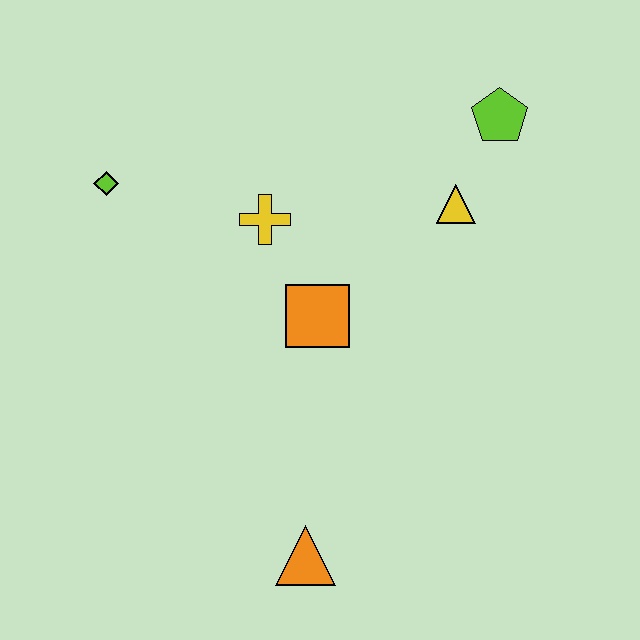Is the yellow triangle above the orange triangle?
Yes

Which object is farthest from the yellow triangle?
The orange triangle is farthest from the yellow triangle.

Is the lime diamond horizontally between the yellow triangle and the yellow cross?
No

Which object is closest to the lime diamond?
The yellow cross is closest to the lime diamond.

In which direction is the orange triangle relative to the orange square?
The orange triangle is below the orange square.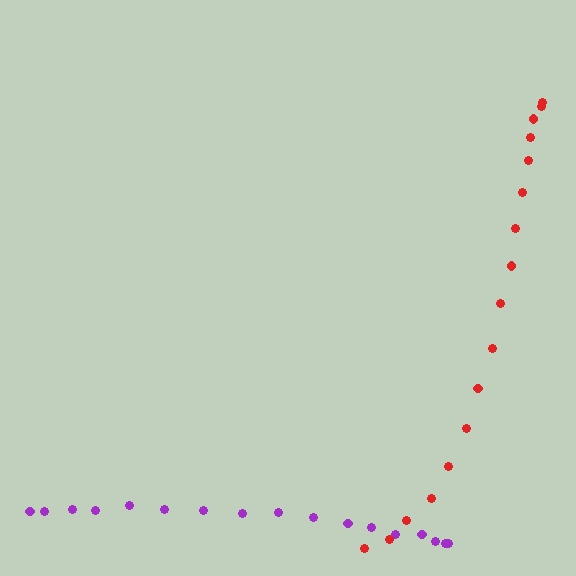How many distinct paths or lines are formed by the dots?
There are 2 distinct paths.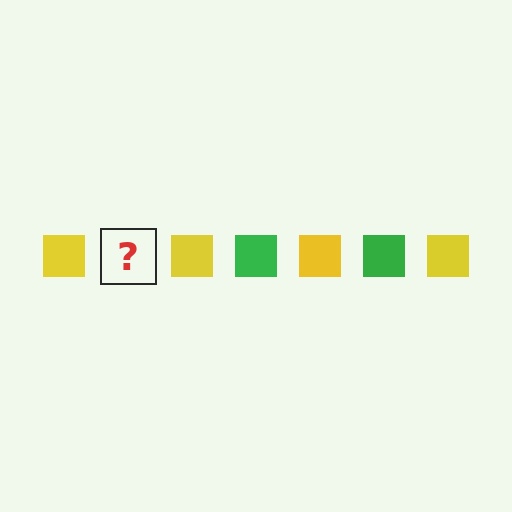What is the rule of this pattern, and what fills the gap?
The rule is that the pattern cycles through yellow, green squares. The gap should be filled with a green square.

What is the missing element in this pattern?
The missing element is a green square.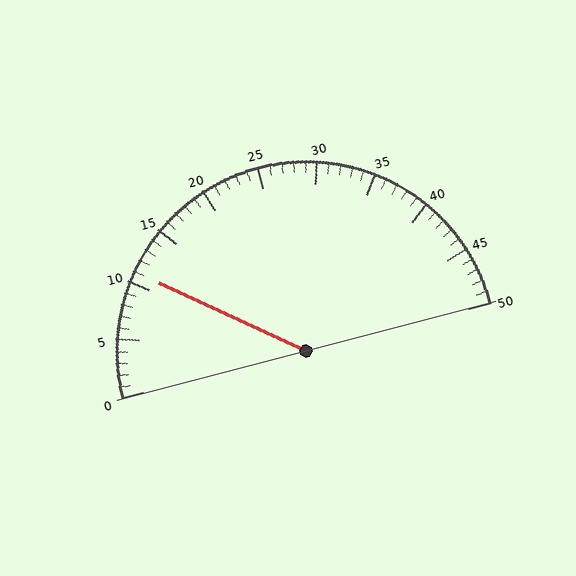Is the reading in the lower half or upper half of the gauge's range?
The reading is in the lower half of the range (0 to 50).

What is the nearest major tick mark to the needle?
The nearest major tick mark is 10.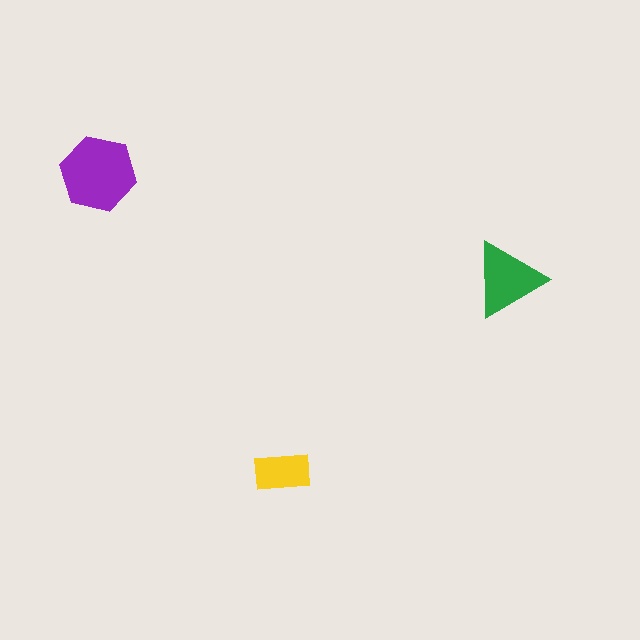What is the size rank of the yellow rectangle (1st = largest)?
3rd.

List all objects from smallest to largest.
The yellow rectangle, the green triangle, the purple hexagon.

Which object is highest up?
The purple hexagon is topmost.